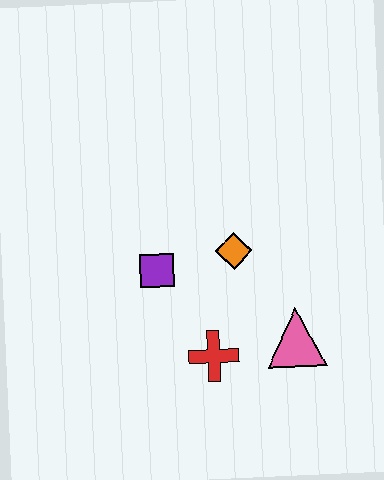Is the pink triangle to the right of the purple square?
Yes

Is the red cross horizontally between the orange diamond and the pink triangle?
No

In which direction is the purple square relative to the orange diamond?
The purple square is to the left of the orange diamond.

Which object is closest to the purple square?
The orange diamond is closest to the purple square.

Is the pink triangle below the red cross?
No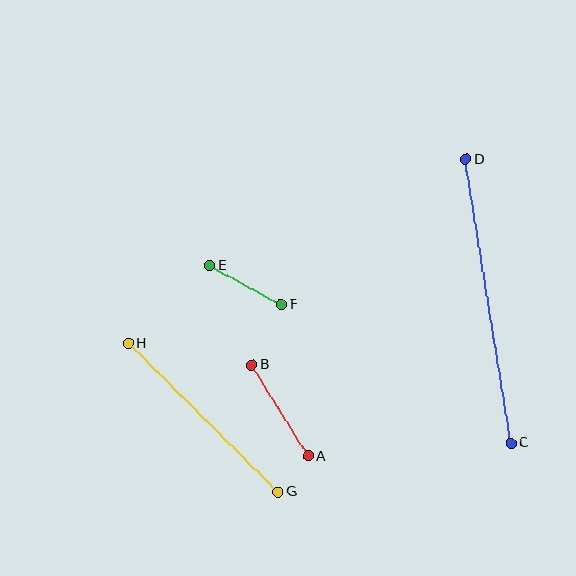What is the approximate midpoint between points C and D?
The midpoint is at approximately (488, 301) pixels.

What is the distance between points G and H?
The distance is approximately 211 pixels.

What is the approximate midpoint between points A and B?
The midpoint is at approximately (280, 410) pixels.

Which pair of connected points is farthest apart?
Points C and D are farthest apart.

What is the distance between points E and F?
The distance is approximately 82 pixels.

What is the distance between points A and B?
The distance is approximately 107 pixels.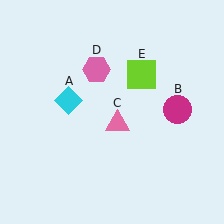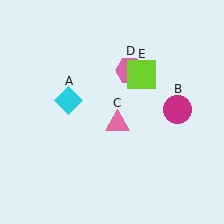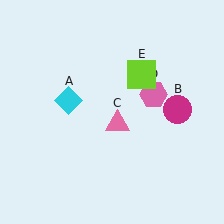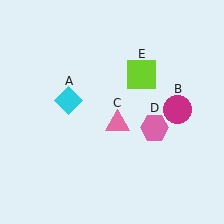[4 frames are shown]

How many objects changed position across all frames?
1 object changed position: pink hexagon (object D).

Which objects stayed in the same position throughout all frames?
Cyan diamond (object A) and magenta circle (object B) and pink triangle (object C) and lime square (object E) remained stationary.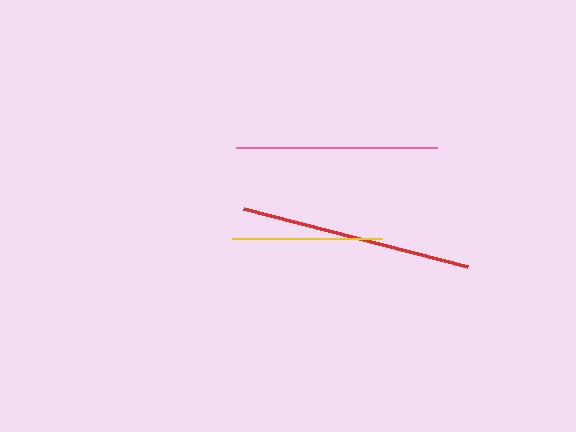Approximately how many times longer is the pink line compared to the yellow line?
The pink line is approximately 1.3 times the length of the yellow line.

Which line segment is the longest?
The red line is the longest at approximately 231 pixels.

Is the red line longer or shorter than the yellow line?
The red line is longer than the yellow line.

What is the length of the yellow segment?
The yellow segment is approximately 151 pixels long.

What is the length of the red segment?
The red segment is approximately 231 pixels long.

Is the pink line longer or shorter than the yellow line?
The pink line is longer than the yellow line.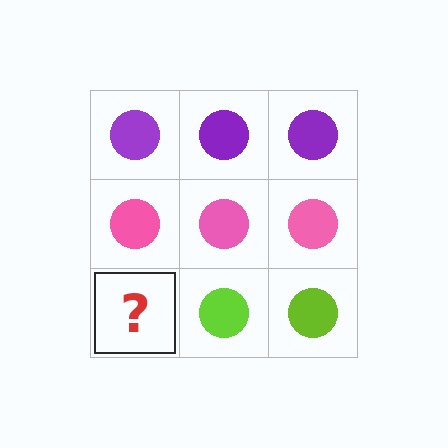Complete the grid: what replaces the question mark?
The question mark should be replaced with a lime circle.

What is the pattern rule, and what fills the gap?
The rule is that each row has a consistent color. The gap should be filled with a lime circle.